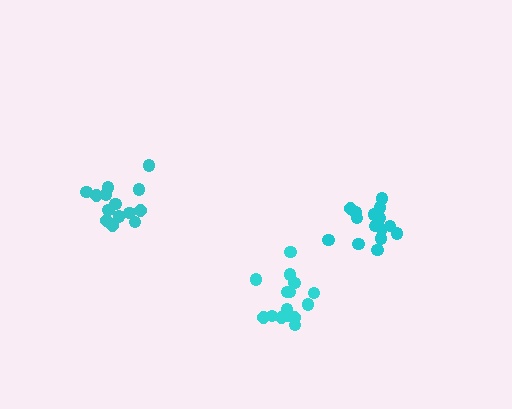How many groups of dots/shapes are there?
There are 3 groups.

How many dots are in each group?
Group 1: 15 dots, Group 2: 14 dots, Group 3: 15 dots (44 total).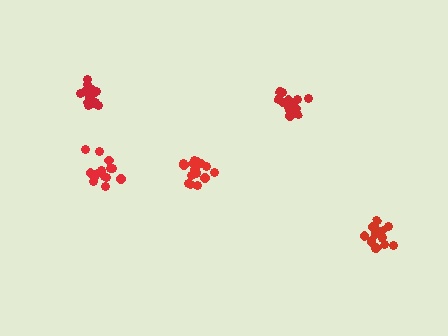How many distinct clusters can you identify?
There are 5 distinct clusters.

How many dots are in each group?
Group 1: 17 dots, Group 2: 15 dots, Group 3: 17 dots, Group 4: 17 dots, Group 5: 15 dots (81 total).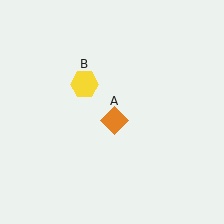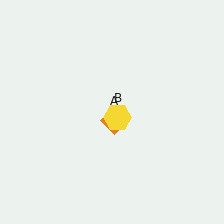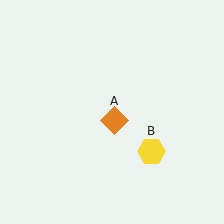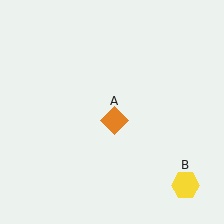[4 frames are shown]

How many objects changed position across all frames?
1 object changed position: yellow hexagon (object B).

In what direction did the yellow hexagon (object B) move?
The yellow hexagon (object B) moved down and to the right.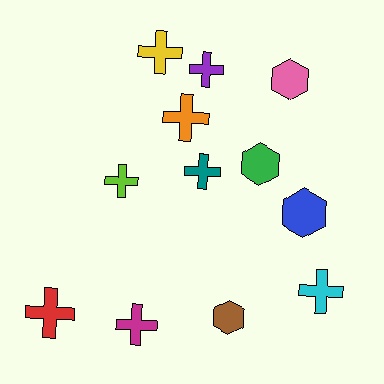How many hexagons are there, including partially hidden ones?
There are 4 hexagons.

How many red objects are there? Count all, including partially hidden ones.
There is 1 red object.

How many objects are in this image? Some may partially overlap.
There are 12 objects.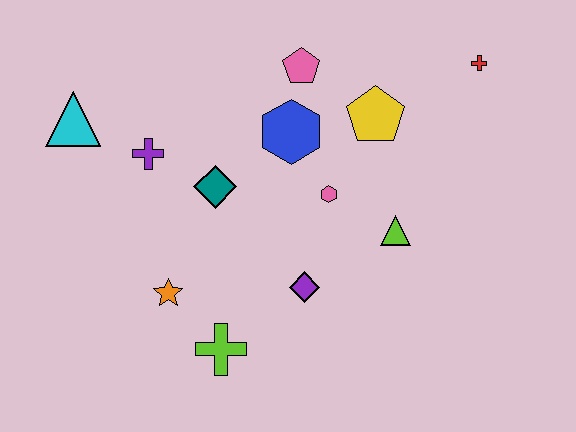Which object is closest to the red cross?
The yellow pentagon is closest to the red cross.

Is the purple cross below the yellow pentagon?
Yes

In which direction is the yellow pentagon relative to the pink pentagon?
The yellow pentagon is to the right of the pink pentagon.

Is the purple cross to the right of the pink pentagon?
No